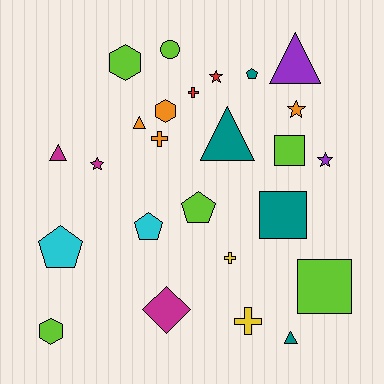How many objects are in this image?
There are 25 objects.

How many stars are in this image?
There are 4 stars.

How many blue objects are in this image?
There are no blue objects.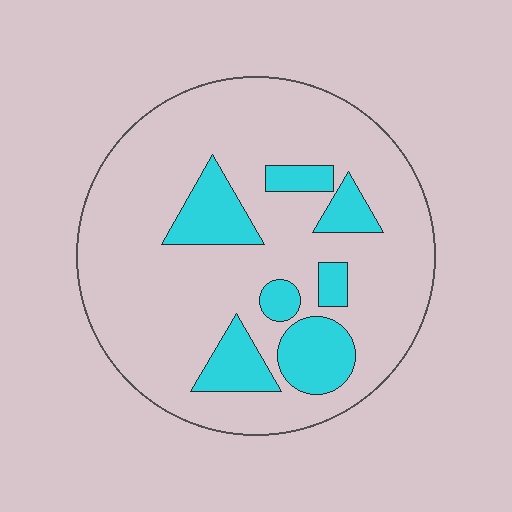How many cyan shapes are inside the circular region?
7.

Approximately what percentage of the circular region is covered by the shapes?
Approximately 20%.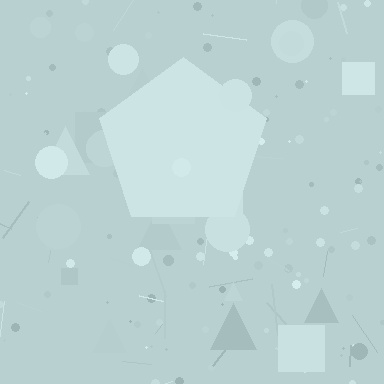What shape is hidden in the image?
A pentagon is hidden in the image.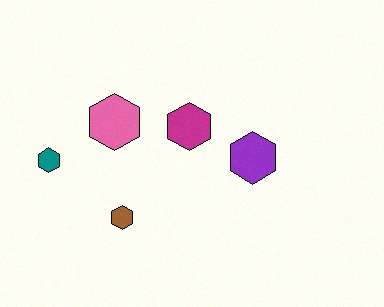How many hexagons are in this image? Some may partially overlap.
There are 5 hexagons.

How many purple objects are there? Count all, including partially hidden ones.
There is 1 purple object.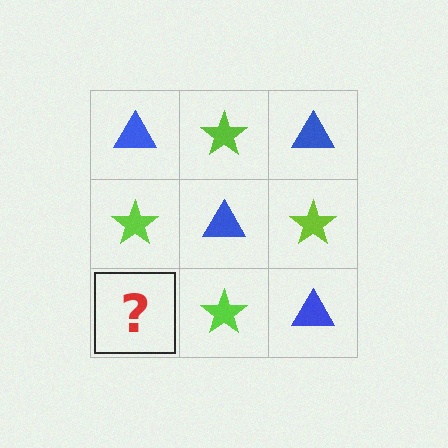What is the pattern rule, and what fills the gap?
The rule is that it alternates blue triangle and lime star in a checkerboard pattern. The gap should be filled with a blue triangle.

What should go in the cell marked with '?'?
The missing cell should contain a blue triangle.